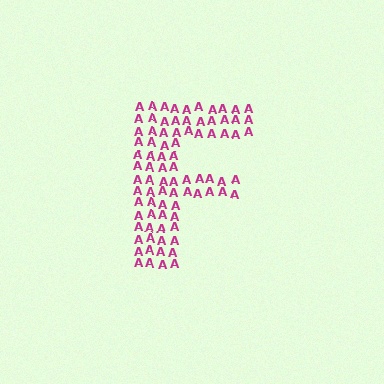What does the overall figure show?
The overall figure shows the letter F.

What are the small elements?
The small elements are letter A's.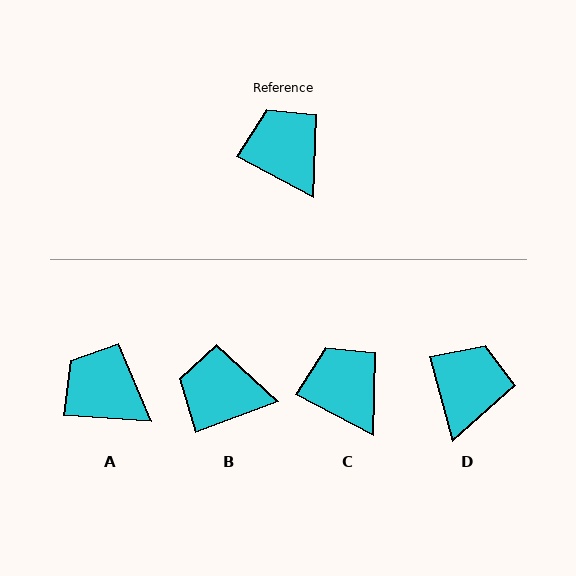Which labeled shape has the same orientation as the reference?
C.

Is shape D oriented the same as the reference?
No, it is off by about 47 degrees.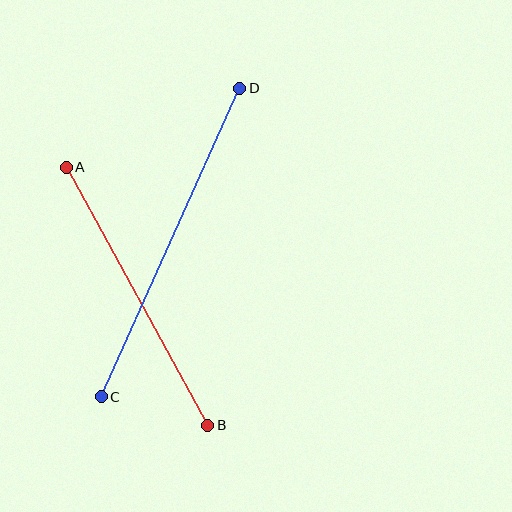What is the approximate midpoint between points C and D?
The midpoint is at approximately (170, 243) pixels.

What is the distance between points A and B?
The distance is approximately 294 pixels.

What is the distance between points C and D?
The distance is approximately 338 pixels.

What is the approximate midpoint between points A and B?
The midpoint is at approximately (137, 296) pixels.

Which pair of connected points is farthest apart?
Points C and D are farthest apart.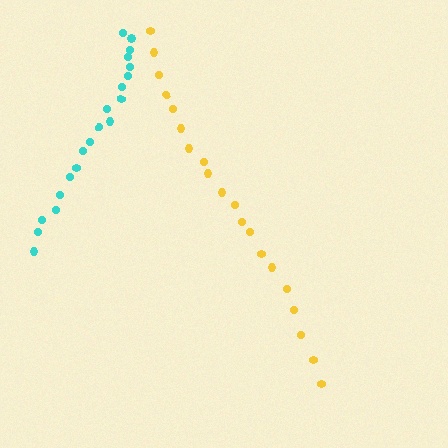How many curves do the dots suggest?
There are 2 distinct paths.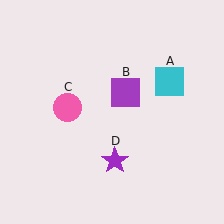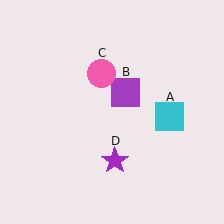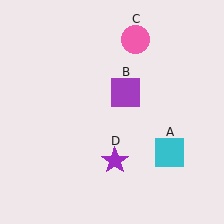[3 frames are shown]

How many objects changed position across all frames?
2 objects changed position: cyan square (object A), pink circle (object C).